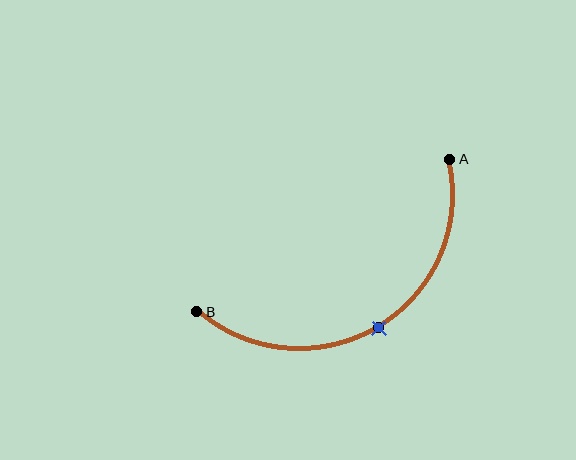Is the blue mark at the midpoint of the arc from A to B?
Yes. The blue mark lies on the arc at equal arc-length from both A and B — it is the arc midpoint.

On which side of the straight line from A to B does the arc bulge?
The arc bulges below the straight line connecting A and B.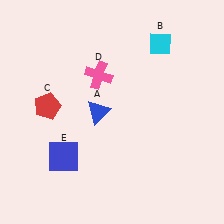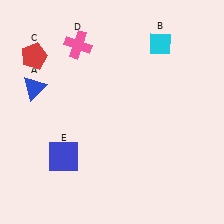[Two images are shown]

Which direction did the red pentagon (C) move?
The red pentagon (C) moved up.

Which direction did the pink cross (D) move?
The pink cross (D) moved up.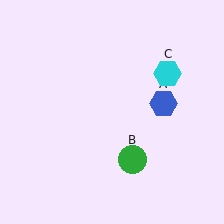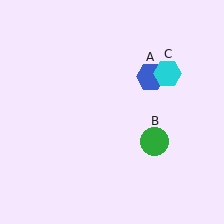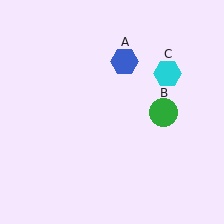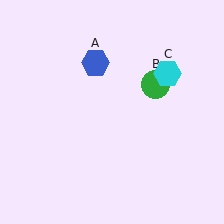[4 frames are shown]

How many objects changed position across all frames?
2 objects changed position: blue hexagon (object A), green circle (object B).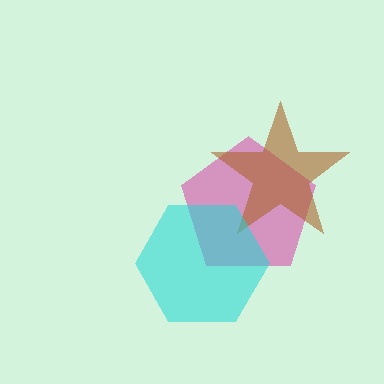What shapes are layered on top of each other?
The layered shapes are: a magenta pentagon, a brown star, a cyan hexagon.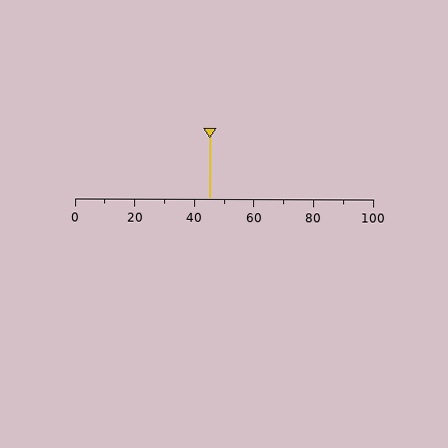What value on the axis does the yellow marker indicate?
The marker indicates approximately 45.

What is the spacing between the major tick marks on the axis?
The major ticks are spaced 20 apart.